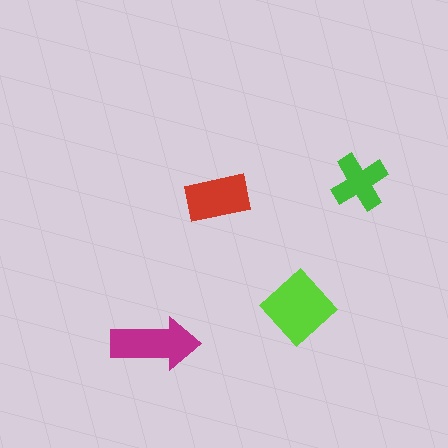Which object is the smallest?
The green cross.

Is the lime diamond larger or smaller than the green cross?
Larger.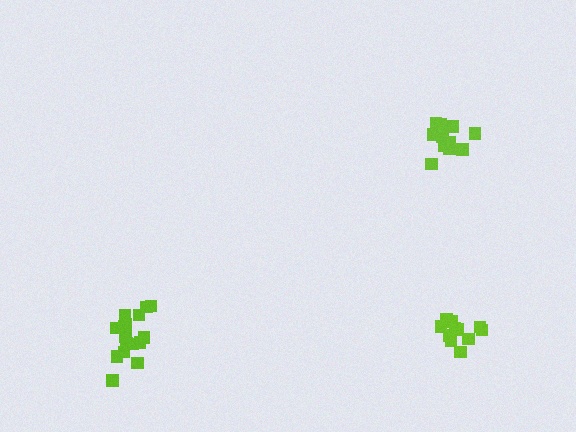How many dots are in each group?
Group 1: 17 dots, Group 2: 14 dots, Group 3: 11 dots (42 total).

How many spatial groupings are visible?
There are 3 spatial groupings.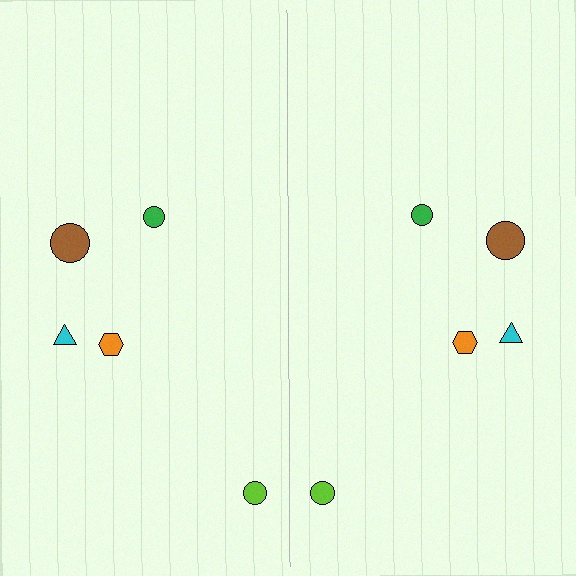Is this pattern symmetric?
Yes, this pattern has bilateral (reflection) symmetry.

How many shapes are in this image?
There are 10 shapes in this image.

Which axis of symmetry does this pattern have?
The pattern has a vertical axis of symmetry running through the center of the image.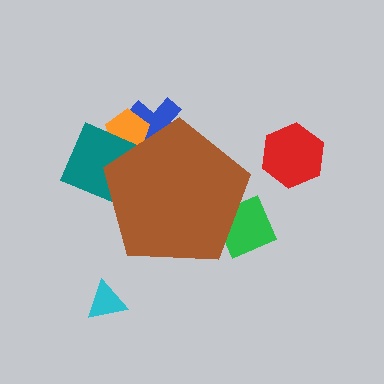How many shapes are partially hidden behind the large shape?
4 shapes are partially hidden.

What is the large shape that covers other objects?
A brown pentagon.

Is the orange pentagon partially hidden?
Yes, the orange pentagon is partially hidden behind the brown pentagon.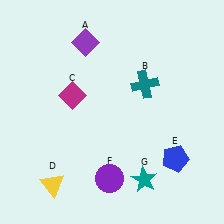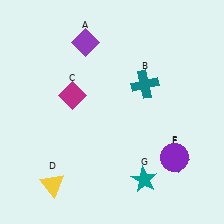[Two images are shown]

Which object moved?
The purple circle (F) moved right.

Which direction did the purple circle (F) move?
The purple circle (F) moved right.